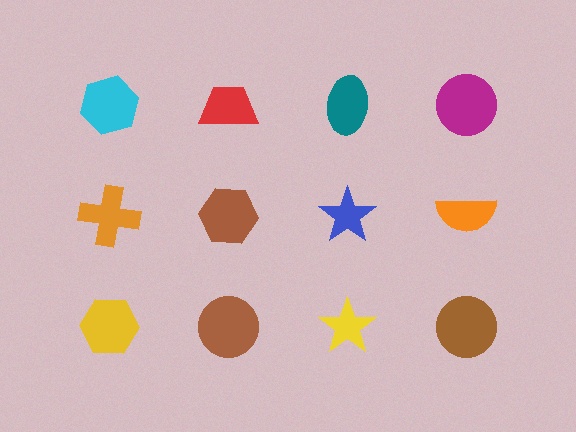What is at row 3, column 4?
A brown circle.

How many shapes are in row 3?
4 shapes.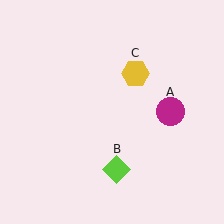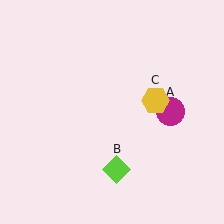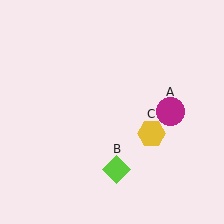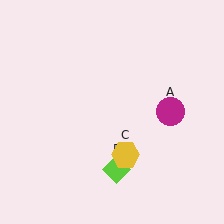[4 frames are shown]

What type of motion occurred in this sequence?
The yellow hexagon (object C) rotated clockwise around the center of the scene.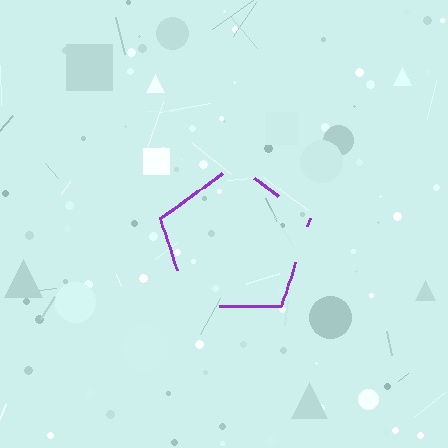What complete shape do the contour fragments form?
The contour fragments form a pentagon.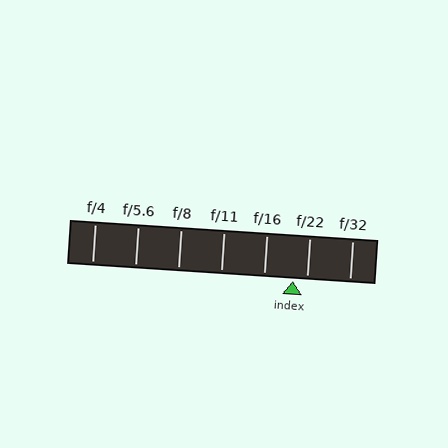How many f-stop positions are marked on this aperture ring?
There are 7 f-stop positions marked.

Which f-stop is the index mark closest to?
The index mark is closest to f/22.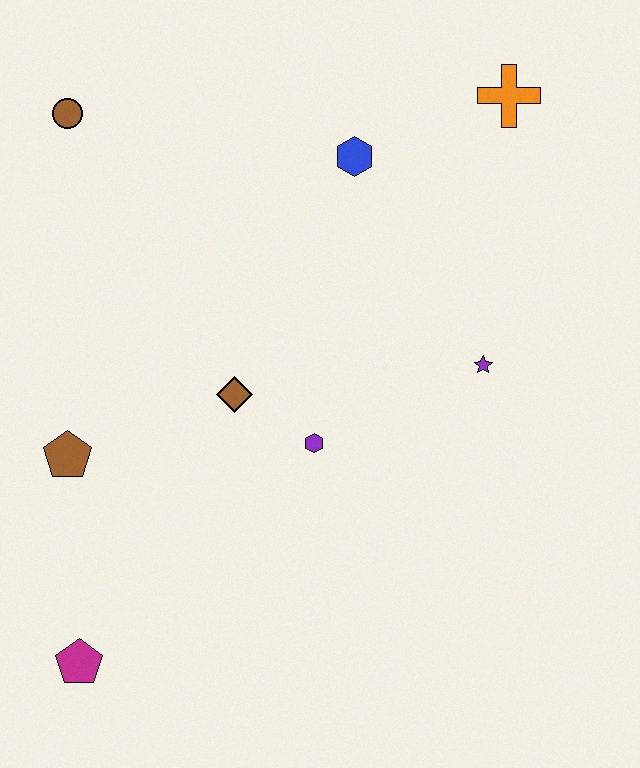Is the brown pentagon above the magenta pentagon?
Yes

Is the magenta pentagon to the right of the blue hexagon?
No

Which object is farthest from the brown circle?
The magenta pentagon is farthest from the brown circle.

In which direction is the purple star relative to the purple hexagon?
The purple star is to the right of the purple hexagon.